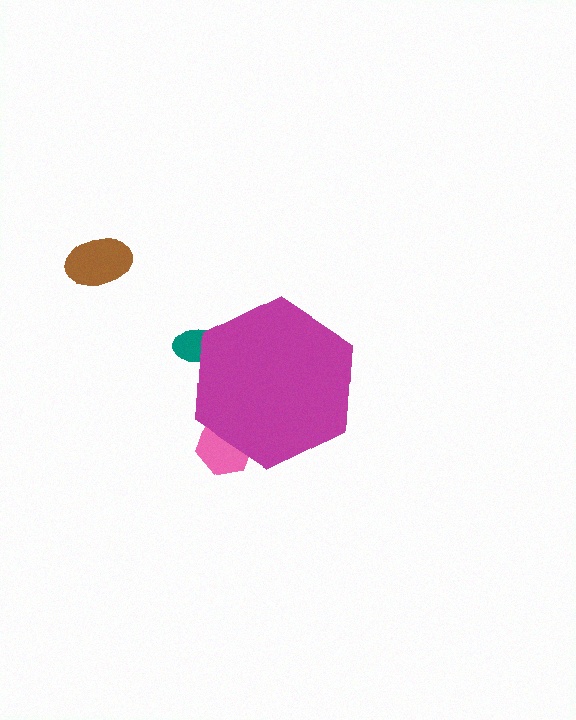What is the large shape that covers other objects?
A magenta hexagon.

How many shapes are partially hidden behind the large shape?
2 shapes are partially hidden.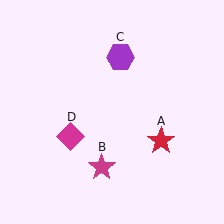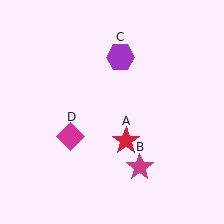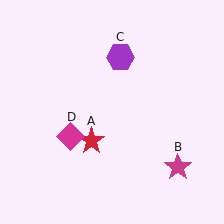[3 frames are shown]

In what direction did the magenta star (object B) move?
The magenta star (object B) moved right.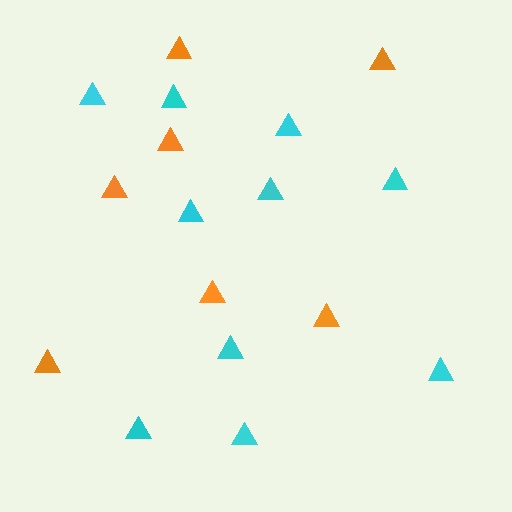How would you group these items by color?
There are 2 groups: one group of orange triangles (7) and one group of cyan triangles (10).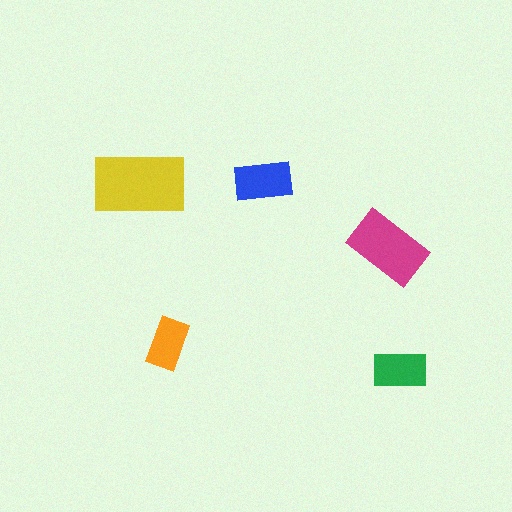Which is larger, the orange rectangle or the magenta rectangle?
The magenta one.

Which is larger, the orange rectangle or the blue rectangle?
The blue one.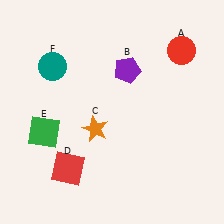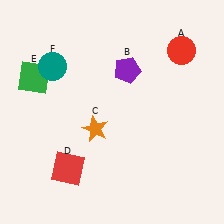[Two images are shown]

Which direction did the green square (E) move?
The green square (E) moved up.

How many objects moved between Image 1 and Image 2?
1 object moved between the two images.